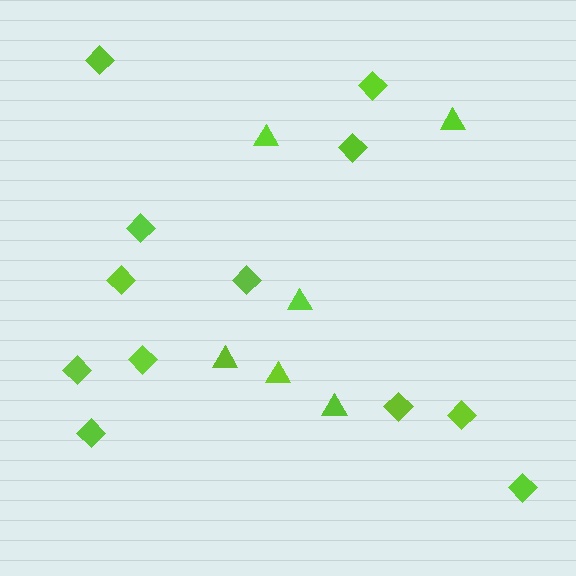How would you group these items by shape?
There are 2 groups: one group of triangles (6) and one group of diamonds (12).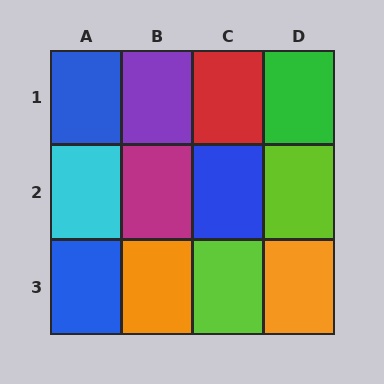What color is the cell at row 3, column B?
Orange.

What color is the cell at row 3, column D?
Orange.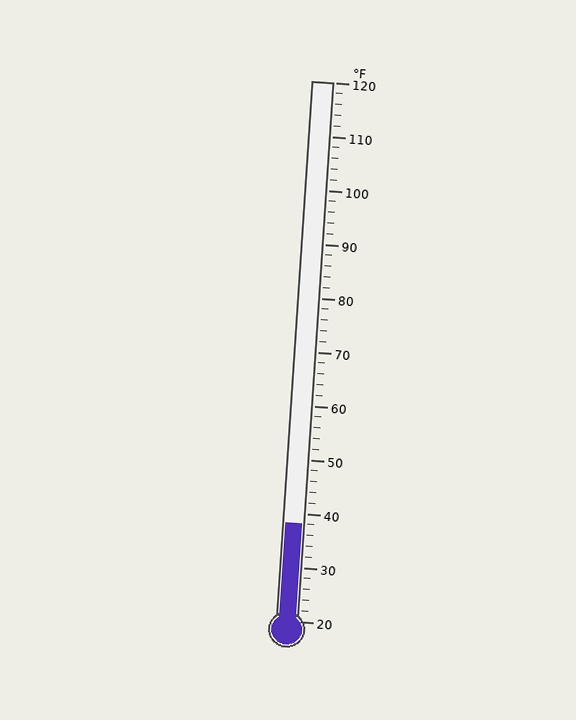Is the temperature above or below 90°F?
The temperature is below 90°F.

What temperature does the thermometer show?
The thermometer shows approximately 38°F.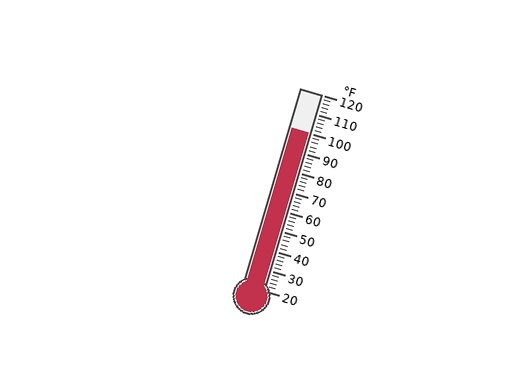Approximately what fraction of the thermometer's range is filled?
The thermometer is filled to approximately 80% of its range.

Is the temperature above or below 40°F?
The temperature is above 40°F.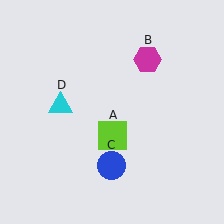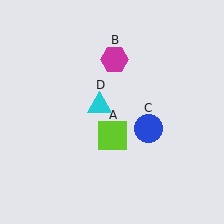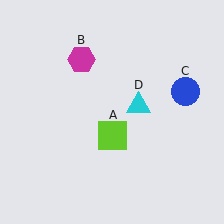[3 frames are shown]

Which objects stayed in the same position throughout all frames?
Lime square (object A) remained stationary.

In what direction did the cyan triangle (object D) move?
The cyan triangle (object D) moved right.